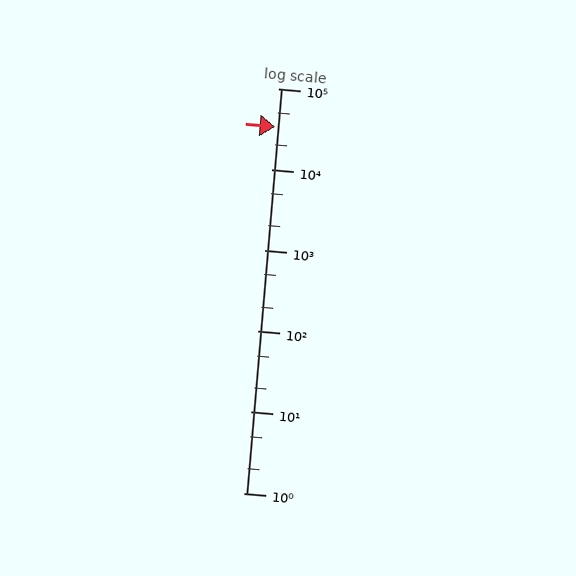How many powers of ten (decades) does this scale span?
The scale spans 5 decades, from 1 to 100000.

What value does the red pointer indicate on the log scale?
The pointer indicates approximately 34000.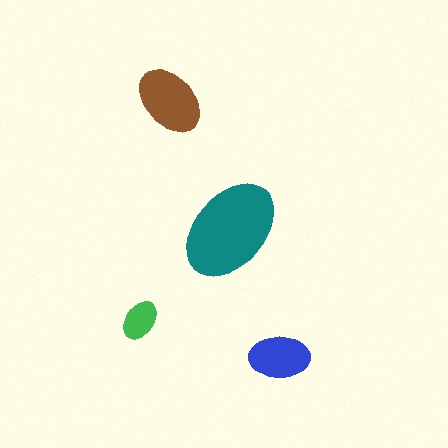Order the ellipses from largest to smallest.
the teal one, the brown one, the blue one, the green one.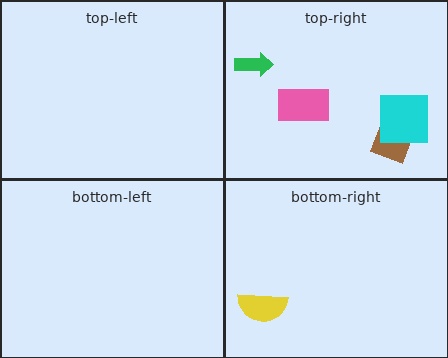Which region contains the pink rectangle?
The top-right region.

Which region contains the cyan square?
The top-right region.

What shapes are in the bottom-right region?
The yellow semicircle.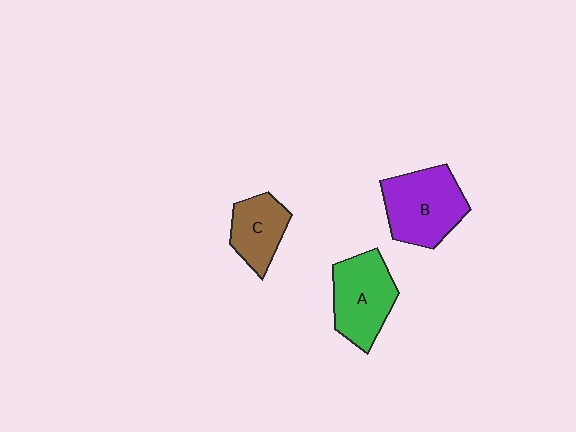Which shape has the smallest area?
Shape C (brown).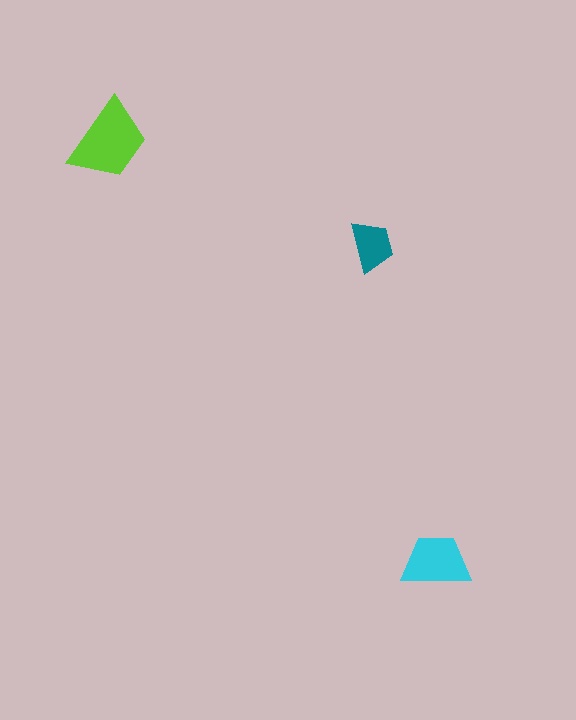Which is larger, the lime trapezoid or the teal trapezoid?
The lime one.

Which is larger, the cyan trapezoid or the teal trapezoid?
The cyan one.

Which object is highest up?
The lime trapezoid is topmost.